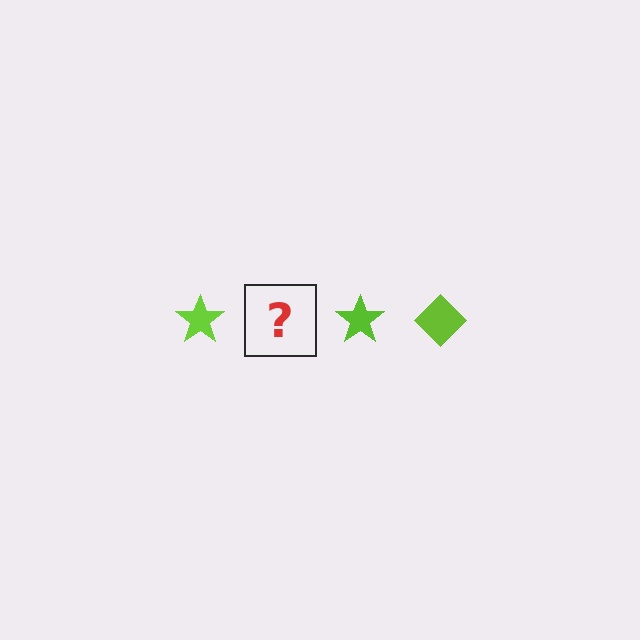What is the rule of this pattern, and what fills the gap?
The rule is that the pattern cycles through star, diamond shapes in lime. The gap should be filled with a lime diamond.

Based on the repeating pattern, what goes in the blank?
The blank should be a lime diamond.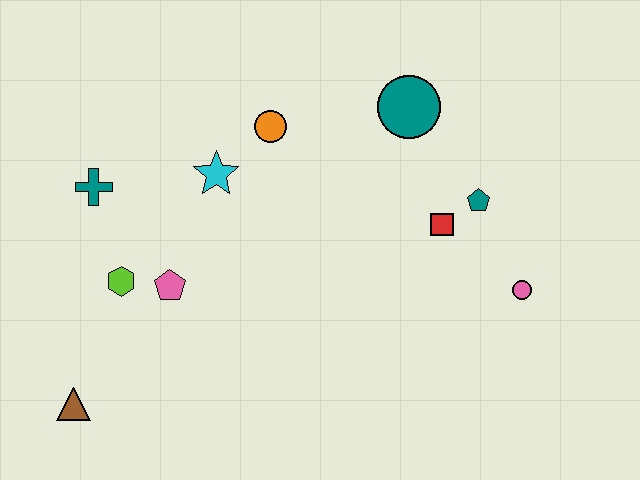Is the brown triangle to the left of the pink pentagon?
Yes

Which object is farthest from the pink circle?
The brown triangle is farthest from the pink circle.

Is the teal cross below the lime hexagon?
No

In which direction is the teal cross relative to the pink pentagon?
The teal cross is above the pink pentagon.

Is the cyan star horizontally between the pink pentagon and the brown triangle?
No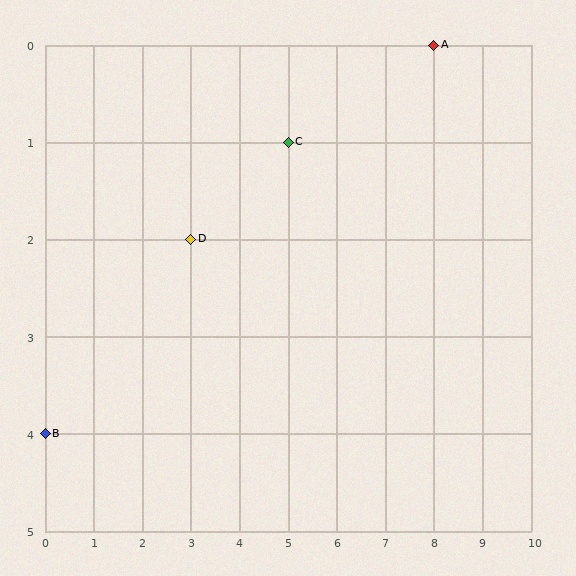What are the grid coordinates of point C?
Point C is at grid coordinates (5, 1).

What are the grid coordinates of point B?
Point B is at grid coordinates (0, 4).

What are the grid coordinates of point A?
Point A is at grid coordinates (8, 0).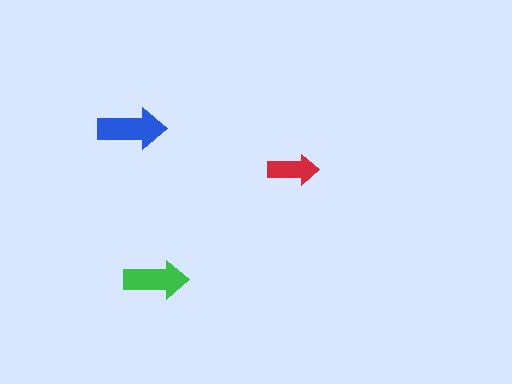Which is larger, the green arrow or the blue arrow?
The blue one.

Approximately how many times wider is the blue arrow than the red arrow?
About 1.5 times wider.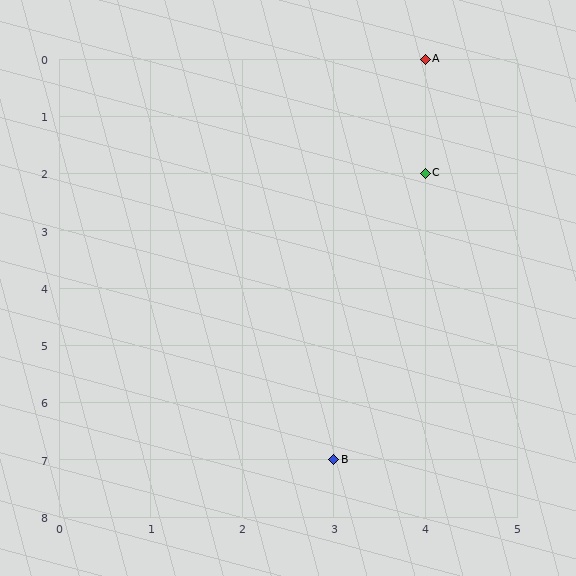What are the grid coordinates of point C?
Point C is at grid coordinates (4, 2).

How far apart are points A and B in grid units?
Points A and B are 1 column and 7 rows apart (about 7.1 grid units diagonally).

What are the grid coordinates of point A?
Point A is at grid coordinates (4, 0).